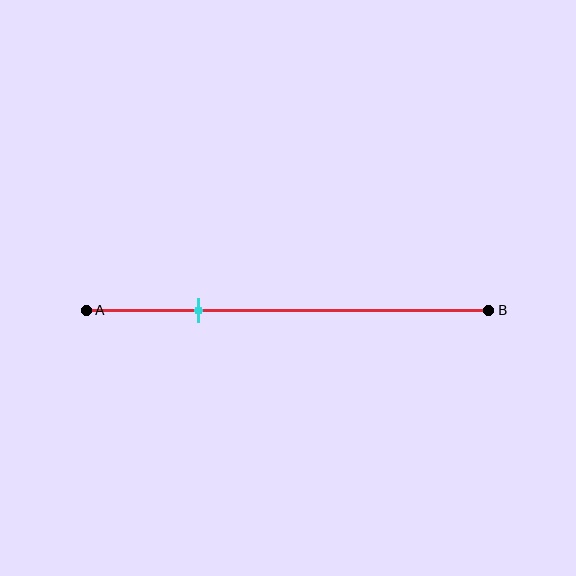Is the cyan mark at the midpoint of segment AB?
No, the mark is at about 30% from A, not at the 50% midpoint.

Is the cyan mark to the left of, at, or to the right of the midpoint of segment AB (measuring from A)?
The cyan mark is to the left of the midpoint of segment AB.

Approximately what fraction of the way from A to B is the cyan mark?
The cyan mark is approximately 30% of the way from A to B.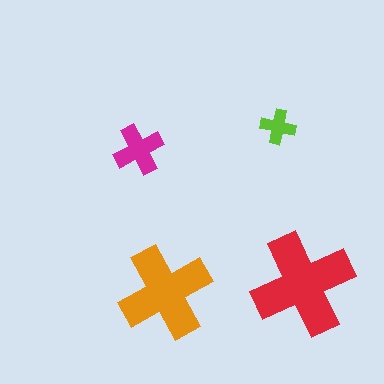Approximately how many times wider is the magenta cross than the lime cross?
About 1.5 times wider.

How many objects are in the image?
There are 4 objects in the image.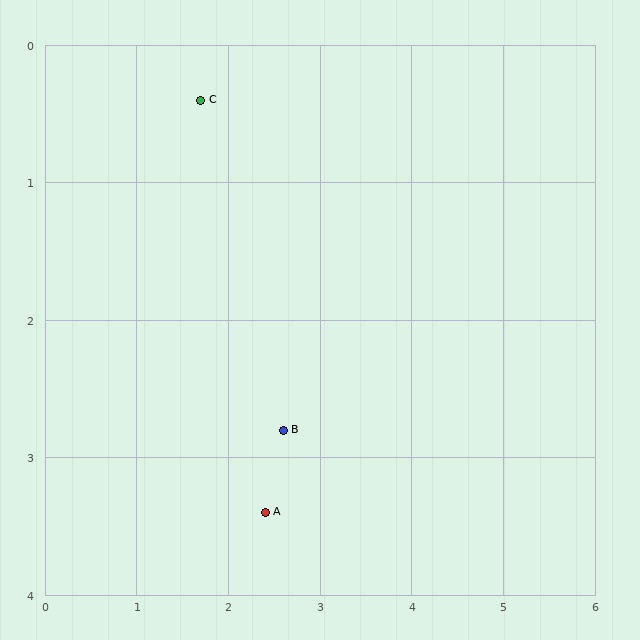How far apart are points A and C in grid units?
Points A and C are about 3.1 grid units apart.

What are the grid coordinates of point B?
Point B is at approximately (2.6, 2.8).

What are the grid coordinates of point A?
Point A is at approximately (2.4, 3.4).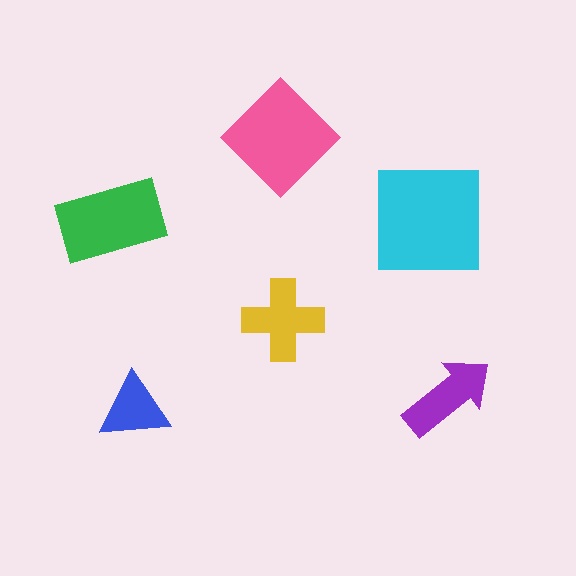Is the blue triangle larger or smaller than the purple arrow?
Smaller.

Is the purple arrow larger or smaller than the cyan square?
Smaller.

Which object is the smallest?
The blue triangle.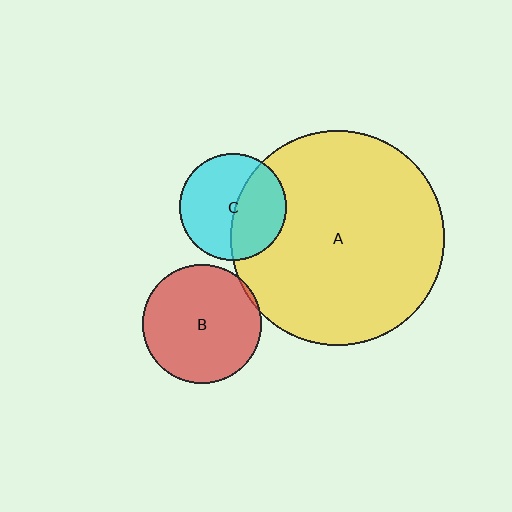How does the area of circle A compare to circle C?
Approximately 4.0 times.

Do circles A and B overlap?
Yes.